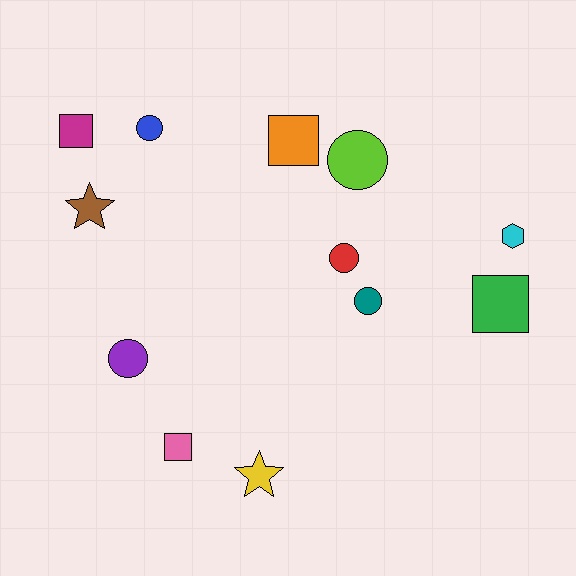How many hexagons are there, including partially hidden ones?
There is 1 hexagon.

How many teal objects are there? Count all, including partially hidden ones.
There is 1 teal object.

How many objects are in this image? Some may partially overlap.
There are 12 objects.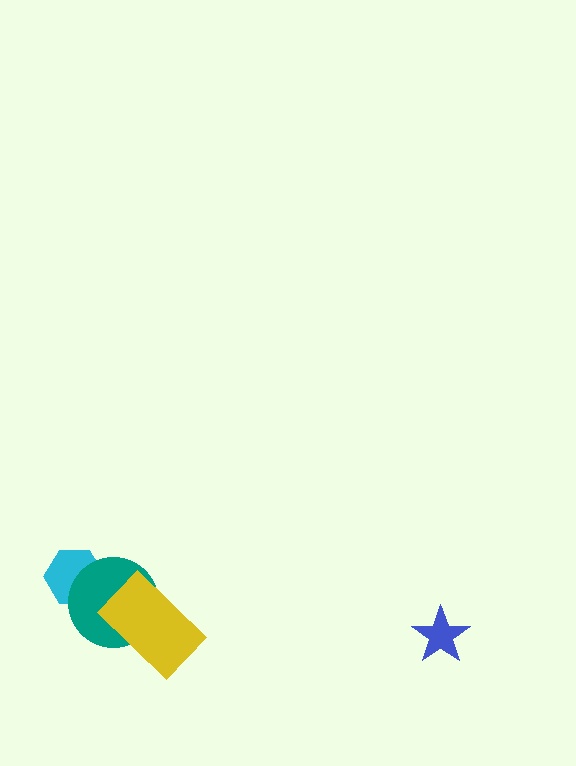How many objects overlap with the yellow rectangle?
1 object overlaps with the yellow rectangle.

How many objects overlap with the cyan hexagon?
1 object overlaps with the cyan hexagon.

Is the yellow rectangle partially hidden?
No, no other shape covers it.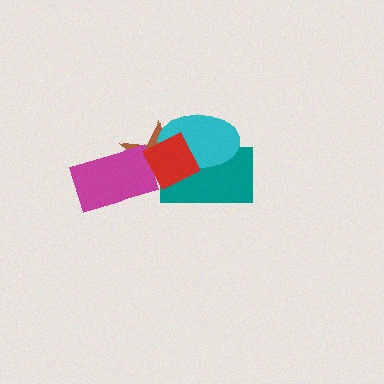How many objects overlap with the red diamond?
4 objects overlap with the red diamond.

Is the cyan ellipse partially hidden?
Yes, it is partially covered by another shape.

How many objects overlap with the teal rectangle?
3 objects overlap with the teal rectangle.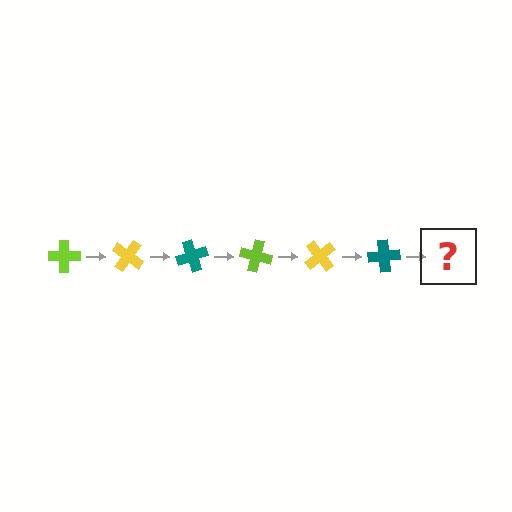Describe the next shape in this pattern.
It should be a lime cross, rotated 210 degrees from the start.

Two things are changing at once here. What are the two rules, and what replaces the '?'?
The two rules are that it rotates 35 degrees each step and the color cycles through lime, yellow, and teal. The '?' should be a lime cross, rotated 210 degrees from the start.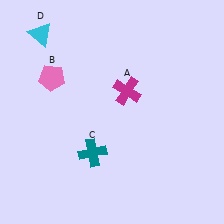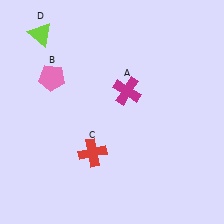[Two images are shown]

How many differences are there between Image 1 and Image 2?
There are 2 differences between the two images.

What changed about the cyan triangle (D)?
In Image 1, D is cyan. In Image 2, it changed to lime.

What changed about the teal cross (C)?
In Image 1, C is teal. In Image 2, it changed to red.